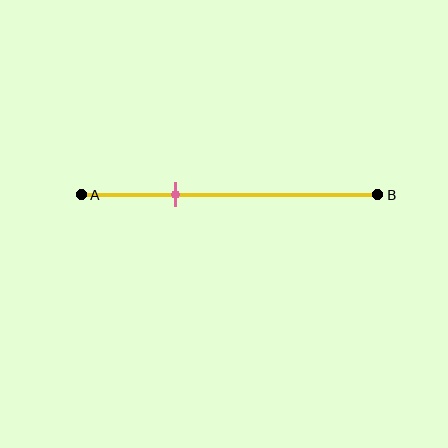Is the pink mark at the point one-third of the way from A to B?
Yes, the mark is approximately at the one-third point.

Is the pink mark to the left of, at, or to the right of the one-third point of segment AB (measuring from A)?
The pink mark is approximately at the one-third point of segment AB.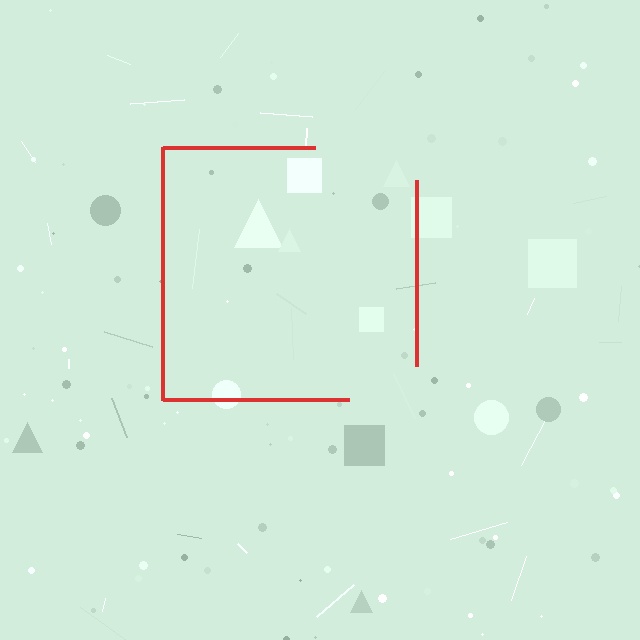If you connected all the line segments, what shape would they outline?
They would outline a square.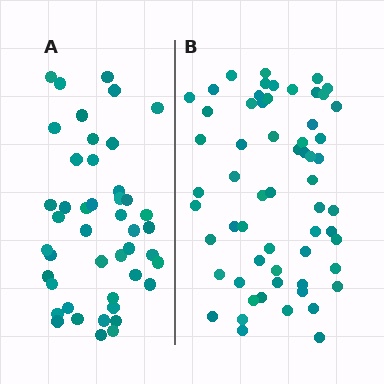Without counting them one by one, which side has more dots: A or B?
Region B (the right region) has more dots.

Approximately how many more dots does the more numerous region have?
Region B has approximately 15 more dots than region A.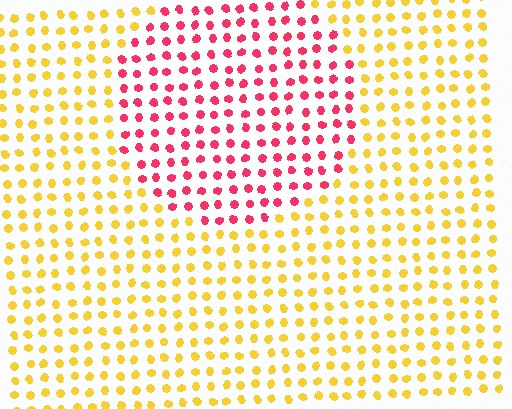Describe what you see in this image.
The image is filled with small yellow elements in a uniform arrangement. A circle-shaped region is visible where the elements are tinted to a slightly different hue, forming a subtle color boundary.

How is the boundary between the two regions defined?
The boundary is defined purely by a slight shift in hue (about 64 degrees). Spacing, size, and orientation are identical on both sides.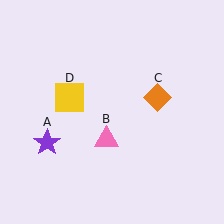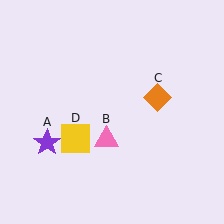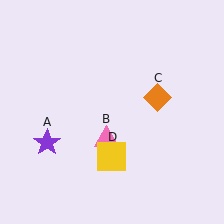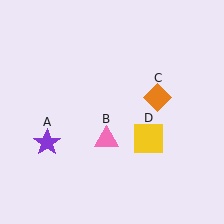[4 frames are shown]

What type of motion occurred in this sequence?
The yellow square (object D) rotated counterclockwise around the center of the scene.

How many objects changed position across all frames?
1 object changed position: yellow square (object D).